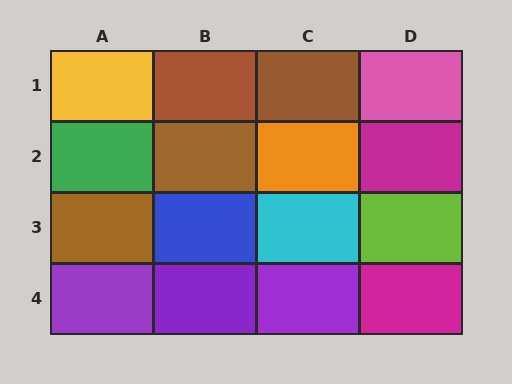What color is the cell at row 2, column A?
Green.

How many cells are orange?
1 cell is orange.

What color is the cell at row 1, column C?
Brown.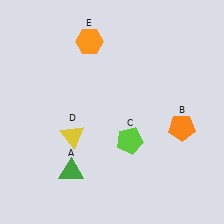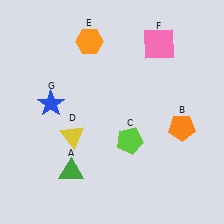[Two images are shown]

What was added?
A pink square (F), a blue star (G) were added in Image 2.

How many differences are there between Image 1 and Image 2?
There are 2 differences between the two images.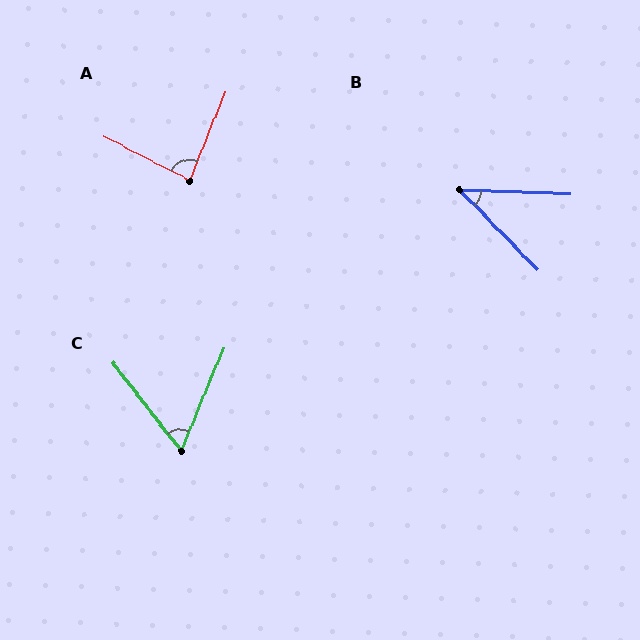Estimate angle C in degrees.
Approximately 60 degrees.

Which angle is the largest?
A, at approximately 84 degrees.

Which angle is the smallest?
B, at approximately 44 degrees.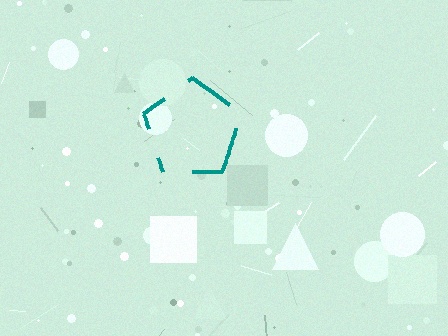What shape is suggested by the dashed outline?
The dashed outline suggests a pentagon.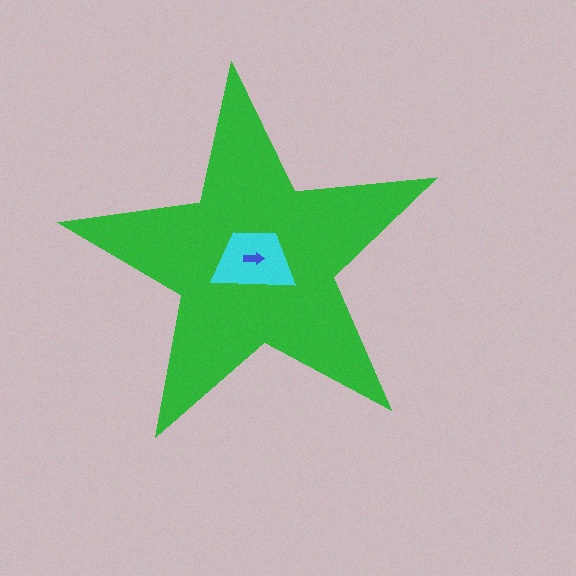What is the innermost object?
The blue arrow.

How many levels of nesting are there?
3.